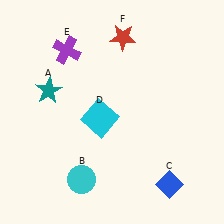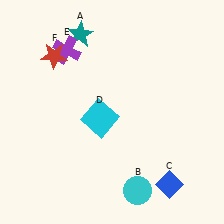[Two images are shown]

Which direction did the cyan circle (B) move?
The cyan circle (B) moved right.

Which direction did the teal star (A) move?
The teal star (A) moved up.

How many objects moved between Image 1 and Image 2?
3 objects moved between the two images.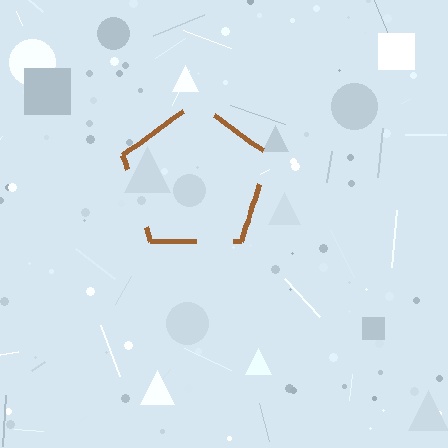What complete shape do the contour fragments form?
The contour fragments form a pentagon.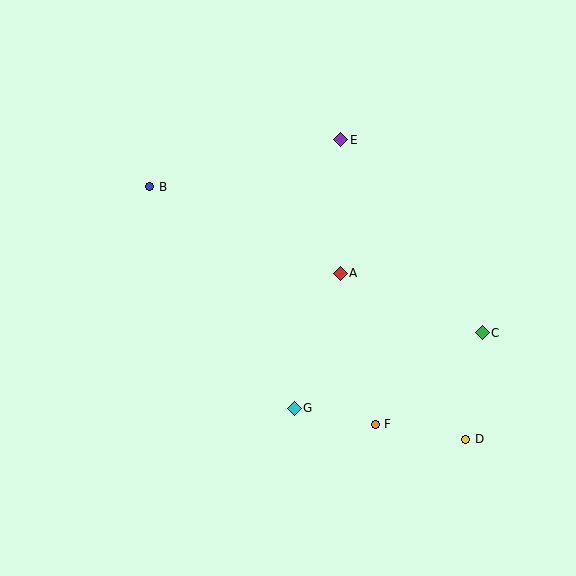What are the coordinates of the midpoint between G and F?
The midpoint between G and F is at (335, 416).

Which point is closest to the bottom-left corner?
Point G is closest to the bottom-left corner.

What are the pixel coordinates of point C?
Point C is at (482, 333).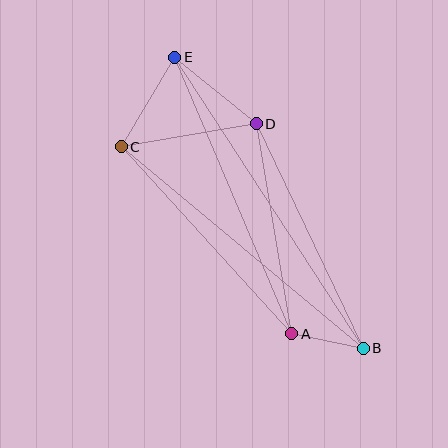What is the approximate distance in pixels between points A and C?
The distance between A and C is approximately 253 pixels.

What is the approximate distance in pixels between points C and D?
The distance between C and D is approximately 137 pixels.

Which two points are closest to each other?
Points A and B are closest to each other.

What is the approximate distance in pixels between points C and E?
The distance between C and E is approximately 104 pixels.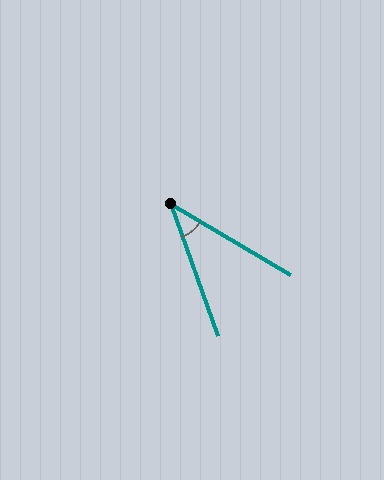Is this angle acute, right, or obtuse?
It is acute.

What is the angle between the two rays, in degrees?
Approximately 40 degrees.